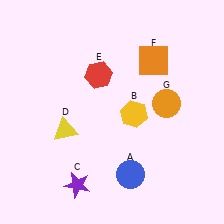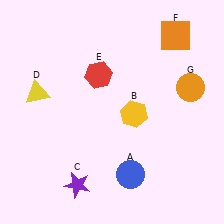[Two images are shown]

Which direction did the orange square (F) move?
The orange square (F) moved up.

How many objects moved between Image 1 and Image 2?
3 objects moved between the two images.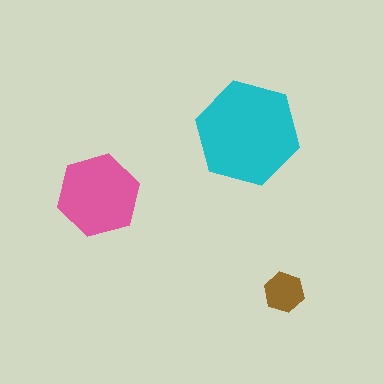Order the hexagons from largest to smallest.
the cyan one, the pink one, the brown one.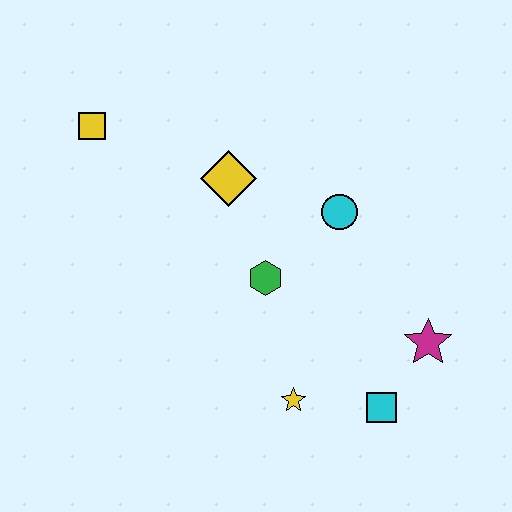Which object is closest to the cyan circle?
The green hexagon is closest to the cyan circle.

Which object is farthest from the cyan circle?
The yellow square is farthest from the cyan circle.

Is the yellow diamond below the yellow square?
Yes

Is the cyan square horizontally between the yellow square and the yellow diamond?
No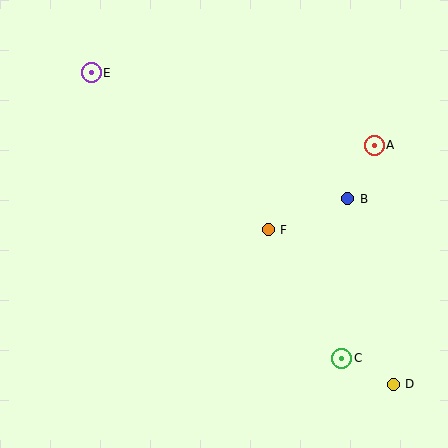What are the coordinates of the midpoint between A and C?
The midpoint between A and C is at (358, 252).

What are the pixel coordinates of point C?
Point C is at (342, 358).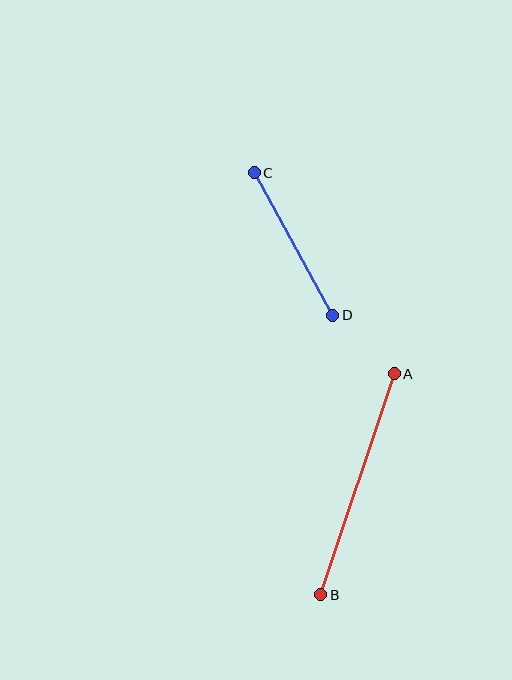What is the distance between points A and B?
The distance is approximately 233 pixels.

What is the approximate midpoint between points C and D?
The midpoint is at approximately (294, 244) pixels.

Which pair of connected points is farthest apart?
Points A and B are farthest apart.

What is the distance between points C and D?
The distance is approximately 163 pixels.